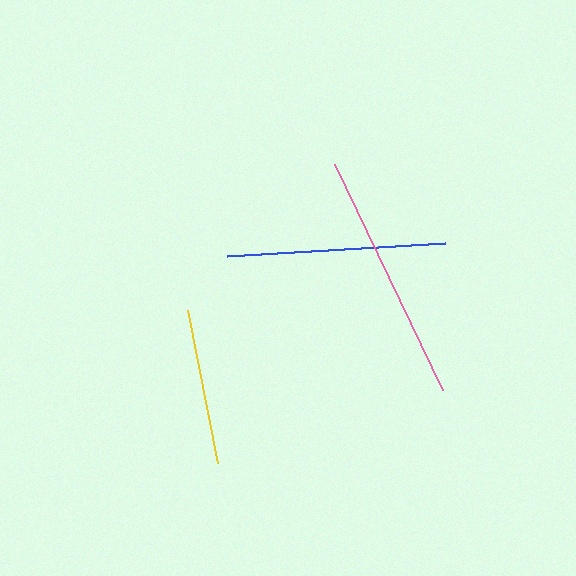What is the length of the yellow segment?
The yellow segment is approximately 156 pixels long.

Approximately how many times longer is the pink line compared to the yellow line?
The pink line is approximately 1.6 times the length of the yellow line.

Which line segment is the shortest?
The yellow line is the shortest at approximately 156 pixels.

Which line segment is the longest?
The pink line is the longest at approximately 250 pixels.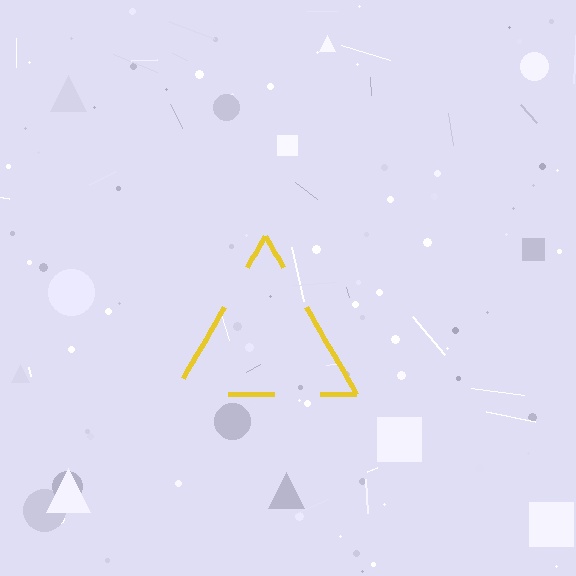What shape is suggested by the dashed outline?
The dashed outline suggests a triangle.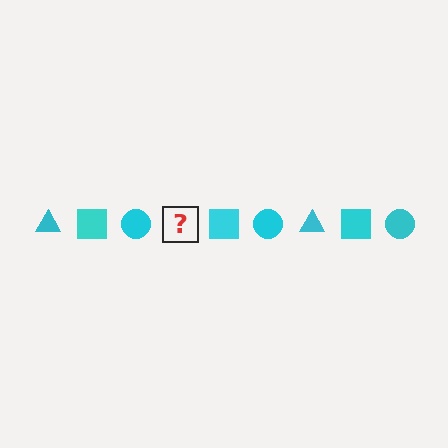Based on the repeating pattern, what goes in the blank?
The blank should be a cyan triangle.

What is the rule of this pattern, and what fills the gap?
The rule is that the pattern cycles through triangle, square, circle shapes in cyan. The gap should be filled with a cyan triangle.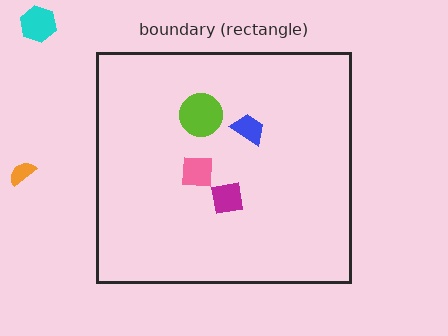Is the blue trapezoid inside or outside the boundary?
Inside.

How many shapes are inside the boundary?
4 inside, 2 outside.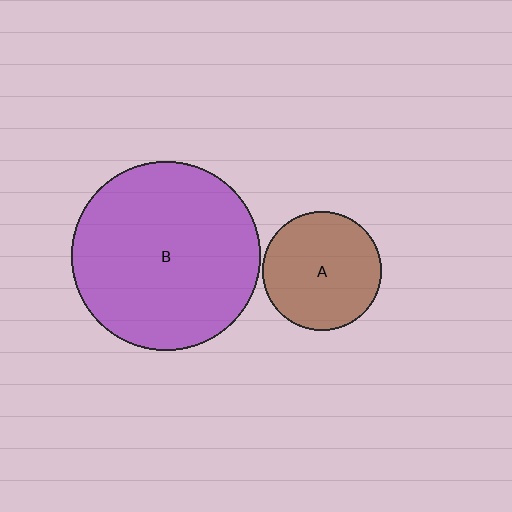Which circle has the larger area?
Circle B (purple).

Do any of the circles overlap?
No, none of the circles overlap.